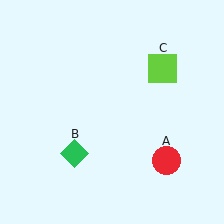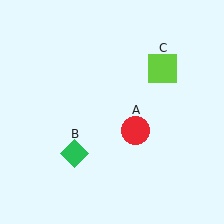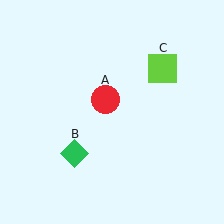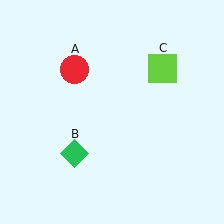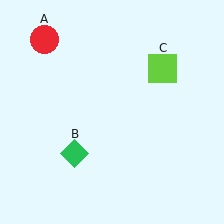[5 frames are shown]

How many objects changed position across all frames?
1 object changed position: red circle (object A).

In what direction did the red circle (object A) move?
The red circle (object A) moved up and to the left.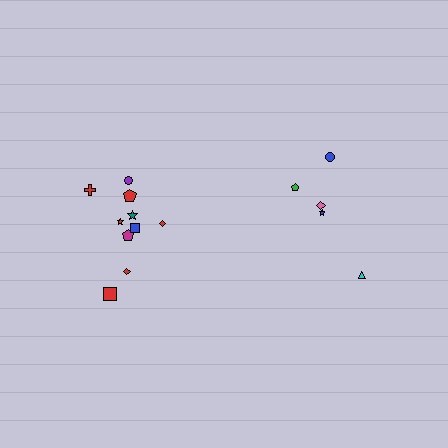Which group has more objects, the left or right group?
The left group.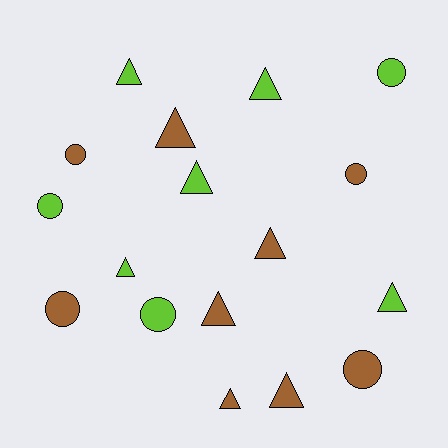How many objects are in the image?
There are 17 objects.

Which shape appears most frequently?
Triangle, with 10 objects.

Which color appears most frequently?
Brown, with 9 objects.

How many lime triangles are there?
There are 5 lime triangles.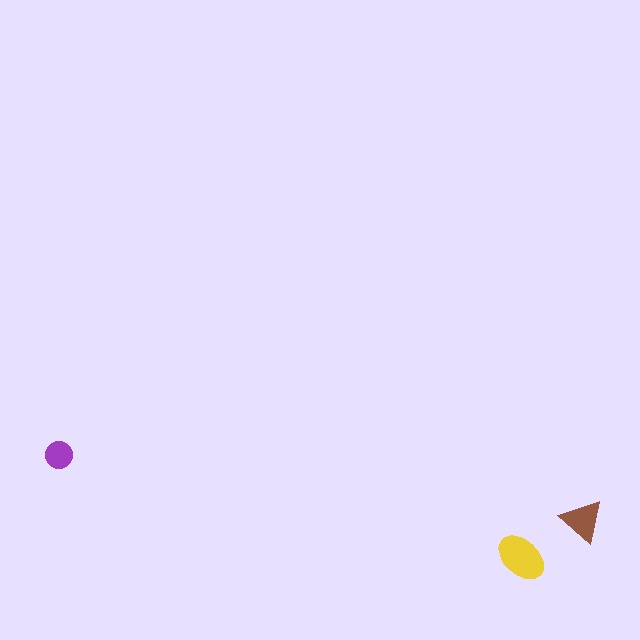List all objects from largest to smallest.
The yellow ellipse, the brown triangle, the purple circle.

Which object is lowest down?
The yellow ellipse is bottommost.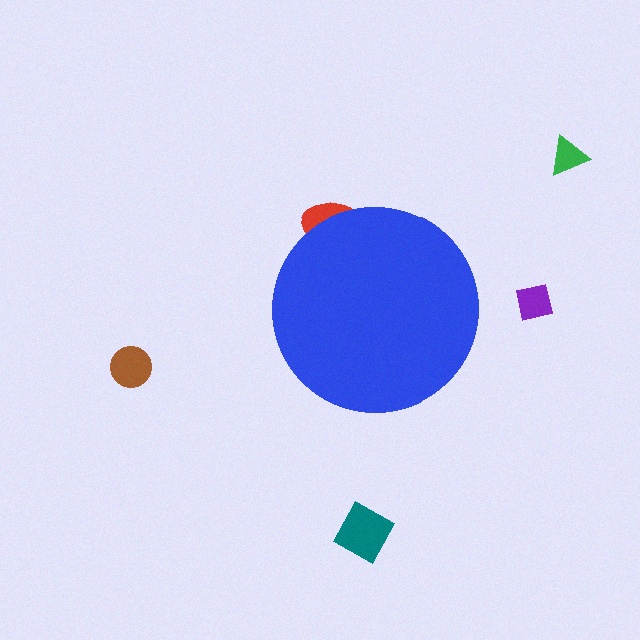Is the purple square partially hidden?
No, the purple square is fully visible.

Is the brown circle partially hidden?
No, the brown circle is fully visible.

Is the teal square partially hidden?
No, the teal square is fully visible.